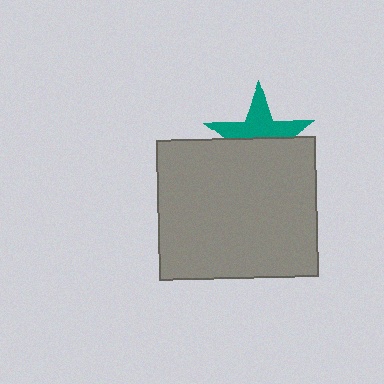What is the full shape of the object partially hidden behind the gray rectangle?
The partially hidden object is a teal star.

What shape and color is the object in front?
The object in front is a gray rectangle.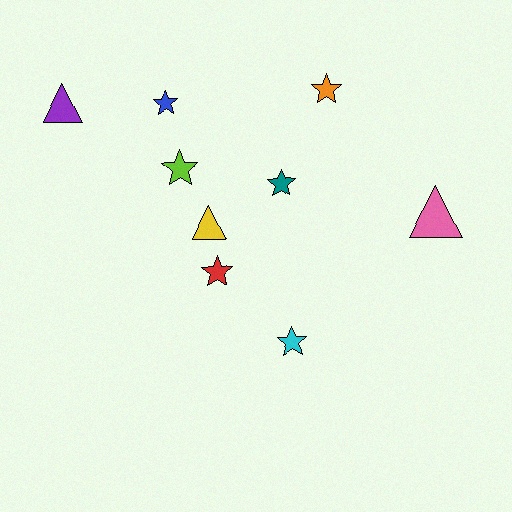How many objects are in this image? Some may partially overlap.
There are 9 objects.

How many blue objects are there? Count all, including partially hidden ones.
There is 1 blue object.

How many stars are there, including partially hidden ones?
There are 6 stars.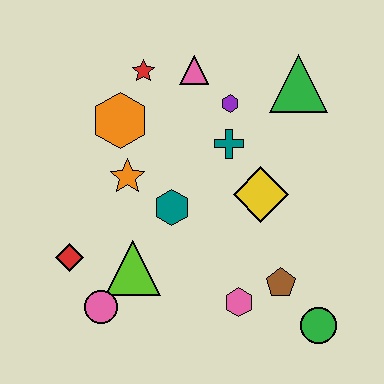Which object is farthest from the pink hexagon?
The red star is farthest from the pink hexagon.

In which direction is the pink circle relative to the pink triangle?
The pink circle is below the pink triangle.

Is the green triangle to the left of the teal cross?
No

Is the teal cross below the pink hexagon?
No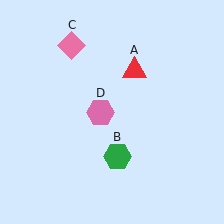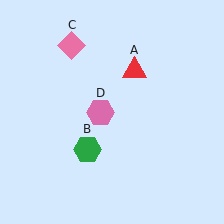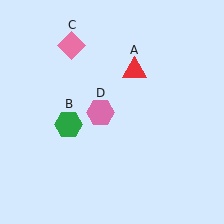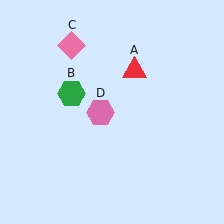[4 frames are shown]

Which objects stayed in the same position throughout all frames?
Red triangle (object A) and pink diamond (object C) and pink hexagon (object D) remained stationary.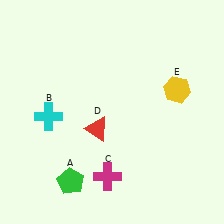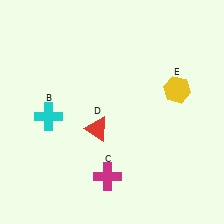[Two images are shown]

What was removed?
The green pentagon (A) was removed in Image 2.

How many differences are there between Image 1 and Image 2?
There is 1 difference between the two images.